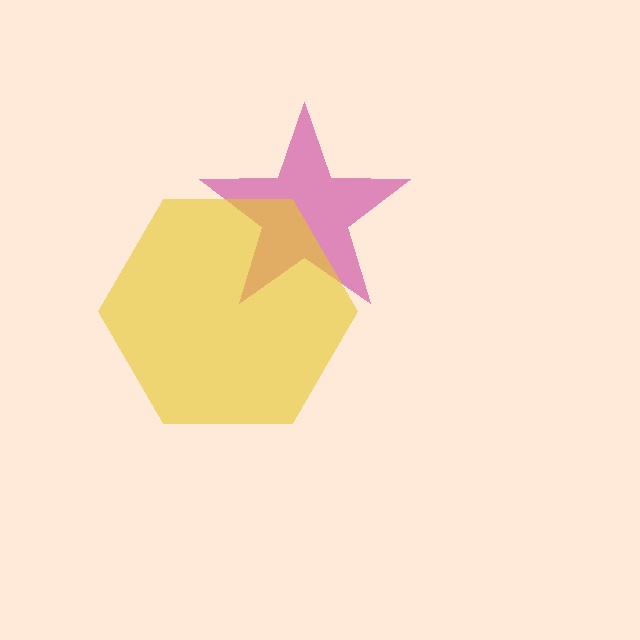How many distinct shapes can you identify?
There are 2 distinct shapes: a magenta star, a yellow hexagon.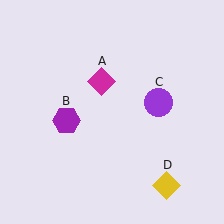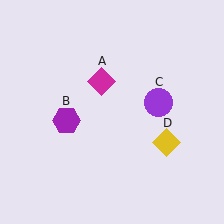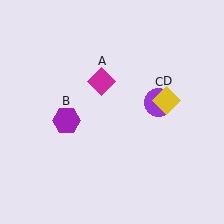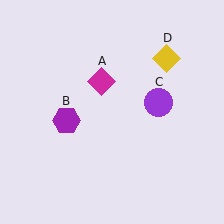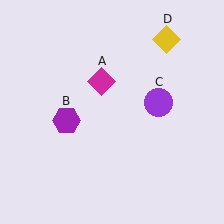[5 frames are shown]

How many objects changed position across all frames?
1 object changed position: yellow diamond (object D).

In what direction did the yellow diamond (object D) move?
The yellow diamond (object D) moved up.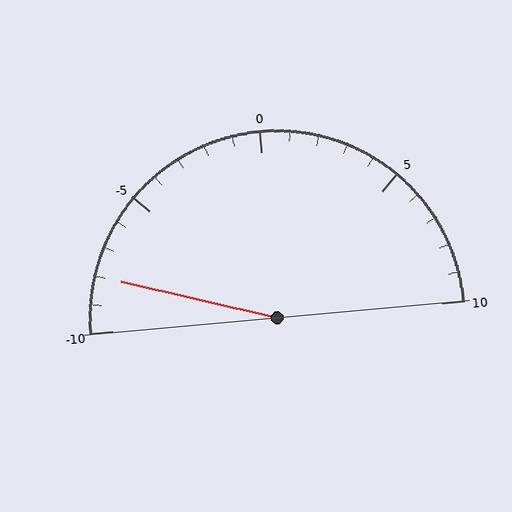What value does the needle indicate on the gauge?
The needle indicates approximately -8.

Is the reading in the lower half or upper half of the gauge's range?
The reading is in the lower half of the range (-10 to 10).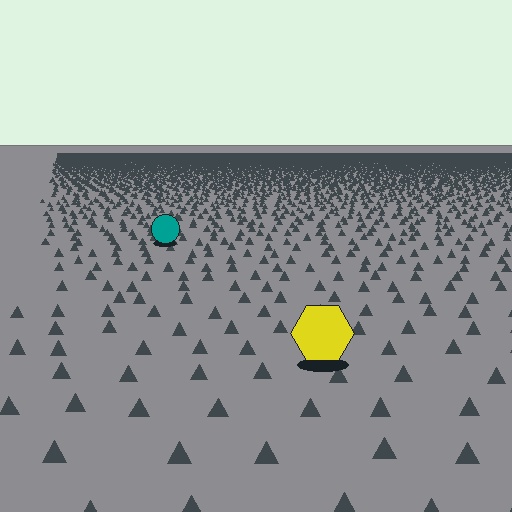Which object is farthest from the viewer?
The teal circle is farthest from the viewer. It appears smaller and the ground texture around it is denser.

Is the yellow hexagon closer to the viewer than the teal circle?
Yes. The yellow hexagon is closer — you can tell from the texture gradient: the ground texture is coarser near it.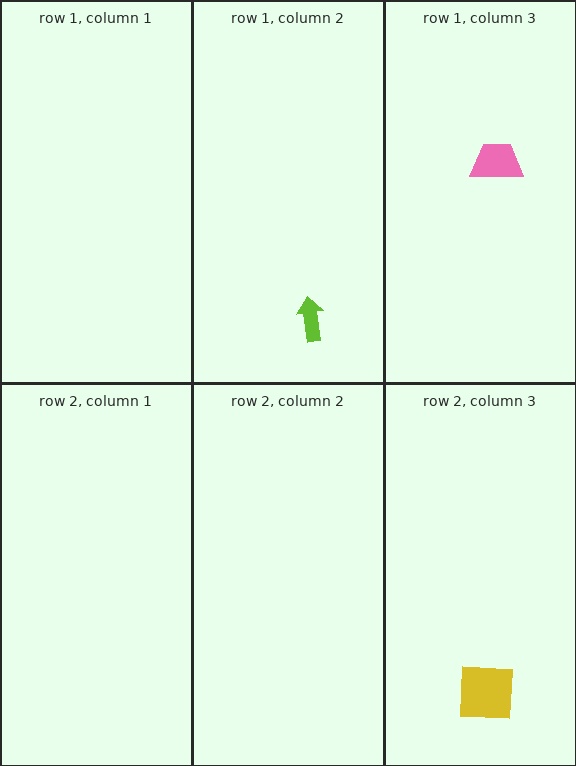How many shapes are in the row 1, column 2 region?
1.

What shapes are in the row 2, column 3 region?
The yellow square.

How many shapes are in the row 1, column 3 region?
1.